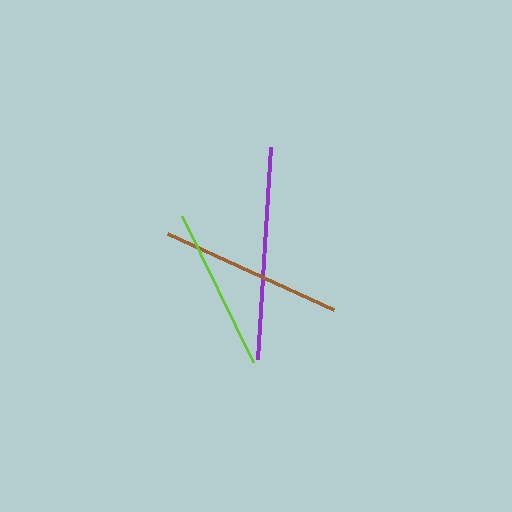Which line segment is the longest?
The purple line is the longest at approximately 212 pixels.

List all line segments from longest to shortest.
From longest to shortest: purple, brown, lime.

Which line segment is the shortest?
The lime line is the shortest at approximately 163 pixels.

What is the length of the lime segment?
The lime segment is approximately 163 pixels long.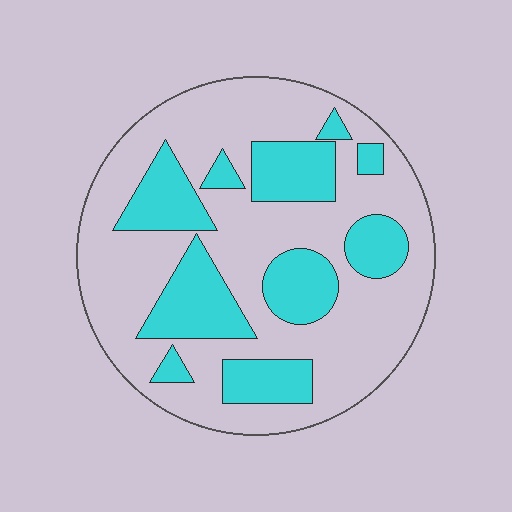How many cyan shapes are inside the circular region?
10.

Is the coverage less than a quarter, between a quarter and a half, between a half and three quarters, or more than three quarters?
Between a quarter and a half.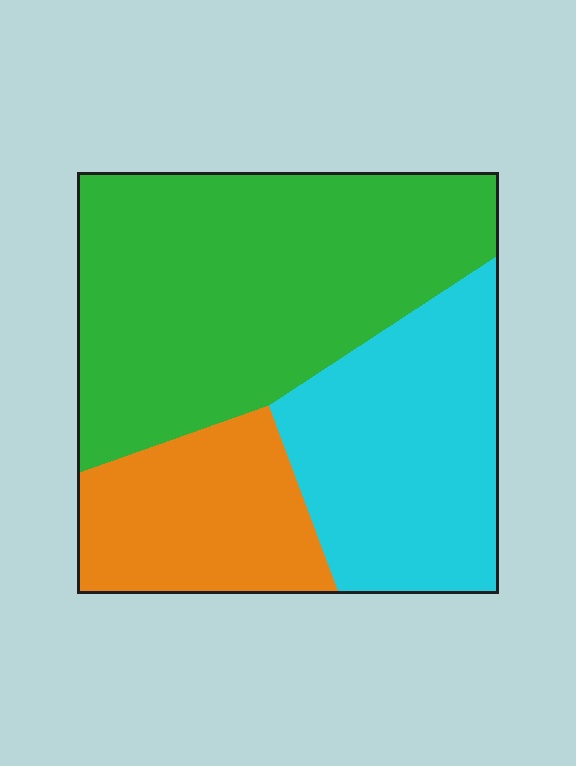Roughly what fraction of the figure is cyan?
Cyan takes up between a quarter and a half of the figure.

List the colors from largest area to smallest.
From largest to smallest: green, cyan, orange.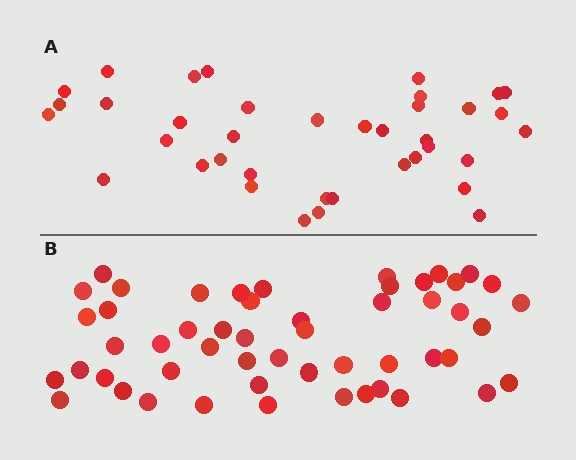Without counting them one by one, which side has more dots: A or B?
Region B (the bottom region) has more dots.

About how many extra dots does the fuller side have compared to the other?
Region B has approximately 15 more dots than region A.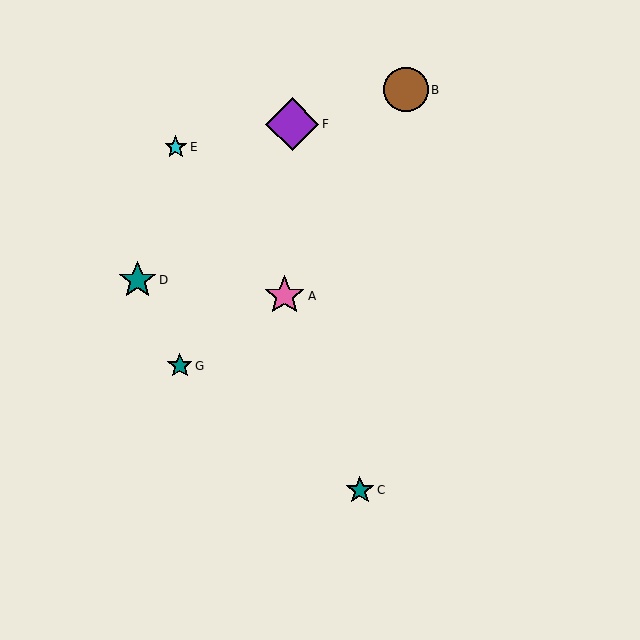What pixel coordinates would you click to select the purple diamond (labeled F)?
Click at (292, 124) to select the purple diamond F.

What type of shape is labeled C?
Shape C is a teal star.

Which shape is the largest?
The purple diamond (labeled F) is the largest.